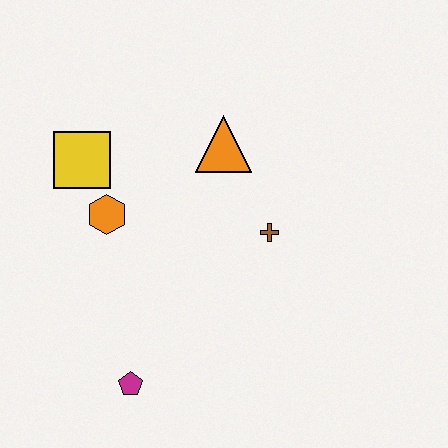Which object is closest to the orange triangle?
The brown cross is closest to the orange triangle.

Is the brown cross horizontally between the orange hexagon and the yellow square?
No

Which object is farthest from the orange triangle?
The magenta pentagon is farthest from the orange triangle.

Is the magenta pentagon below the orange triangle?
Yes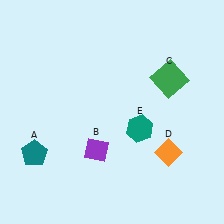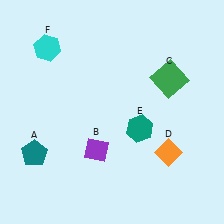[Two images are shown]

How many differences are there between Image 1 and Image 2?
There is 1 difference between the two images.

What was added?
A cyan hexagon (F) was added in Image 2.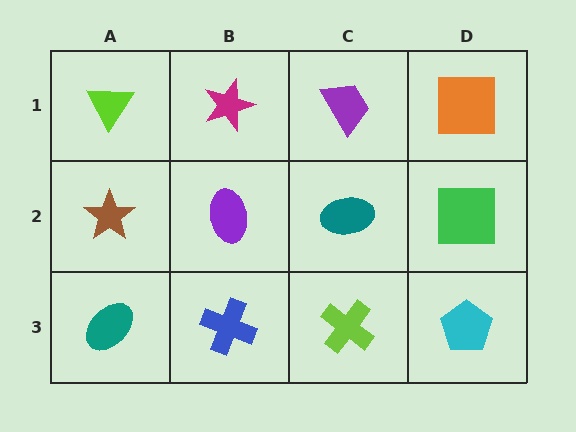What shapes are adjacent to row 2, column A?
A lime triangle (row 1, column A), a teal ellipse (row 3, column A), a purple ellipse (row 2, column B).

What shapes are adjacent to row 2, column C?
A purple trapezoid (row 1, column C), a lime cross (row 3, column C), a purple ellipse (row 2, column B), a green square (row 2, column D).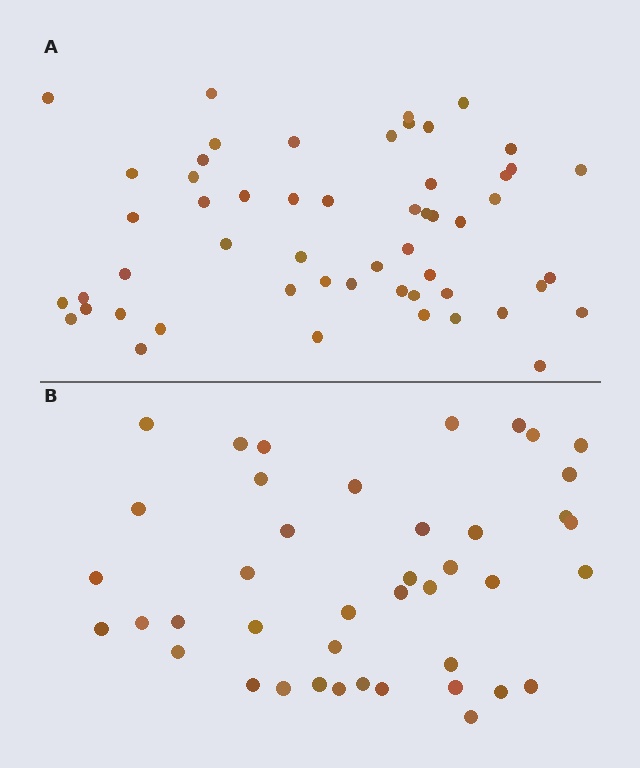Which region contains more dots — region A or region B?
Region A (the top region) has more dots.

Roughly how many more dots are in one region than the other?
Region A has roughly 12 or so more dots than region B.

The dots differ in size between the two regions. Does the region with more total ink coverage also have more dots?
No. Region B has more total ink coverage because its dots are larger, but region A actually contains more individual dots. Total area can be misleading — the number of items is what matters here.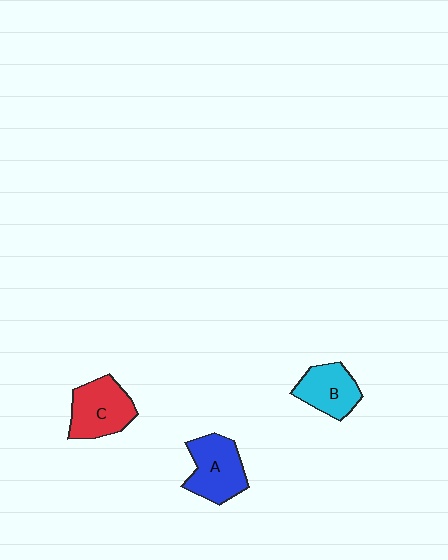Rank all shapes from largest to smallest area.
From largest to smallest: A (blue), C (red), B (cyan).